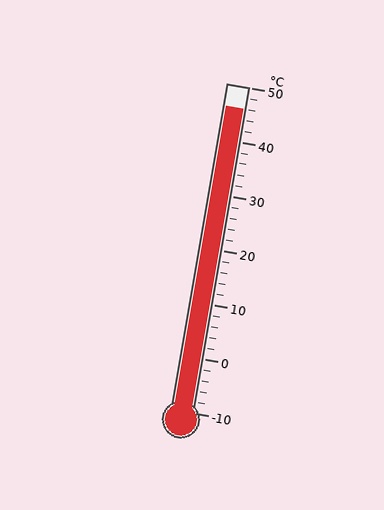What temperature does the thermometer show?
The thermometer shows approximately 46°C.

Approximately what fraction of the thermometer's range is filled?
The thermometer is filled to approximately 95% of its range.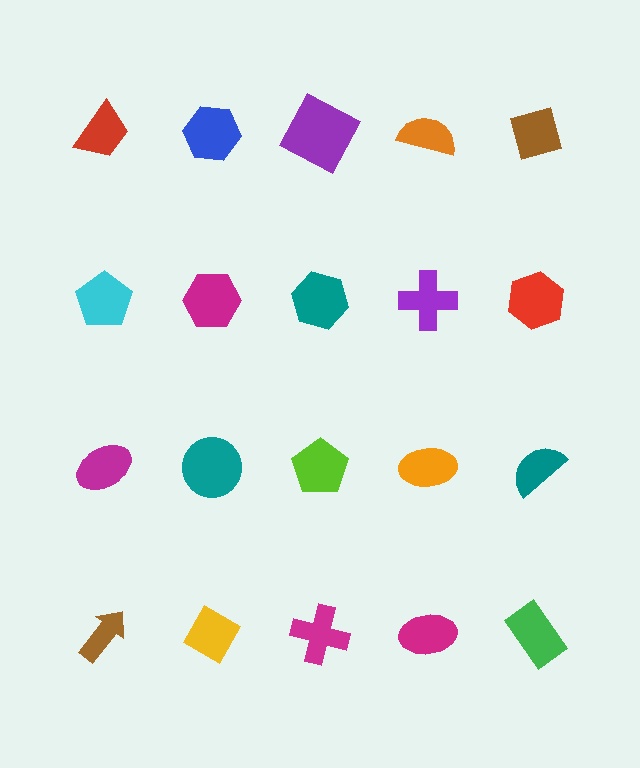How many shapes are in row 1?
5 shapes.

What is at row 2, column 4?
A purple cross.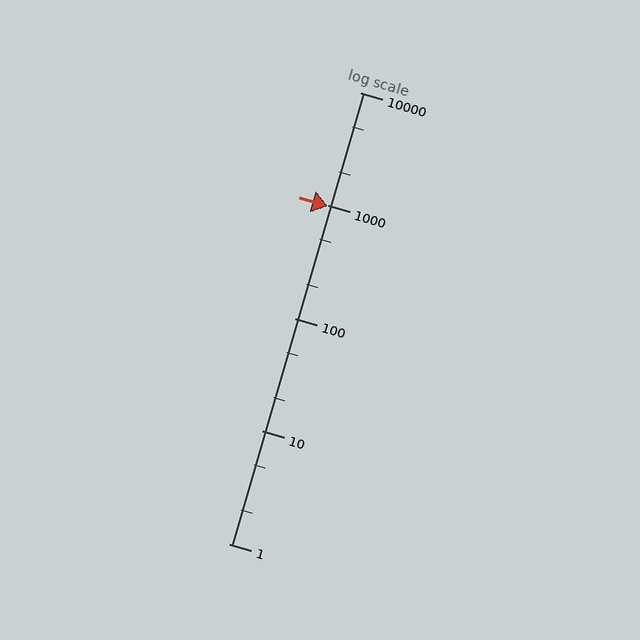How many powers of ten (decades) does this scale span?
The scale spans 4 decades, from 1 to 10000.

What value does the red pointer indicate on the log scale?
The pointer indicates approximately 980.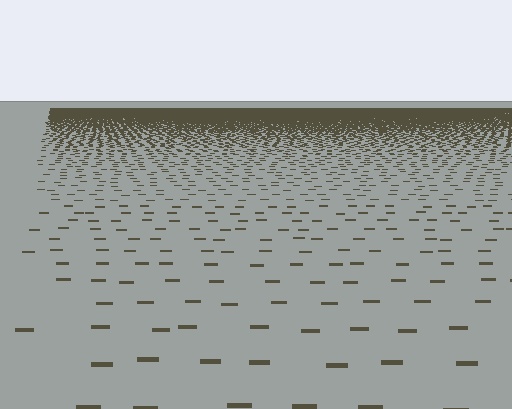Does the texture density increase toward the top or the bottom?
Density increases toward the top.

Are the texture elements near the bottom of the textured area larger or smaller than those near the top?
Larger. Near the bottom, elements are closer to the viewer and appear at a bigger on-screen size.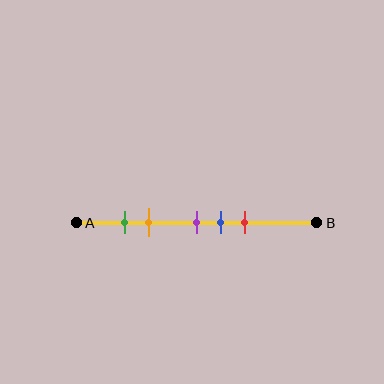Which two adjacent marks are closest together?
The green and orange marks are the closest adjacent pair.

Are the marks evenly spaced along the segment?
No, the marks are not evenly spaced.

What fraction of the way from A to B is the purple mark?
The purple mark is approximately 50% (0.5) of the way from A to B.